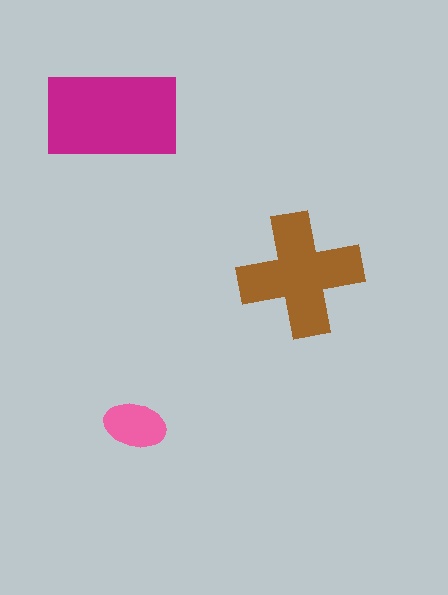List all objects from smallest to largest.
The pink ellipse, the brown cross, the magenta rectangle.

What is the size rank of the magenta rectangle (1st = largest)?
1st.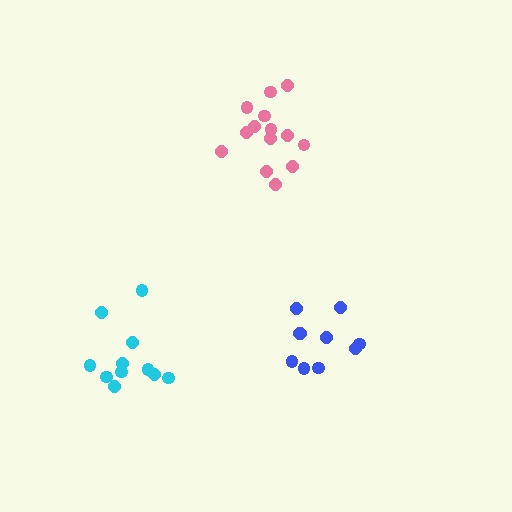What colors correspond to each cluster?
The clusters are colored: pink, cyan, blue.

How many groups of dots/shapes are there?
There are 3 groups.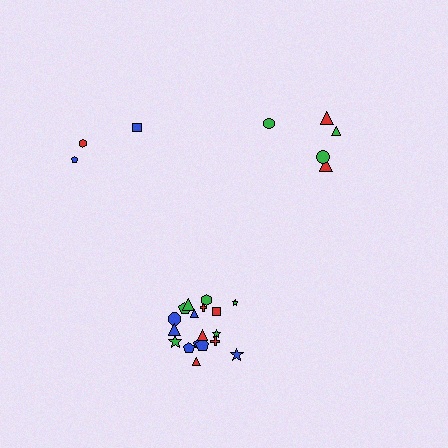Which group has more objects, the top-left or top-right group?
The top-right group.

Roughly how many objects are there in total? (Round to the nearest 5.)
Roughly 25 objects in total.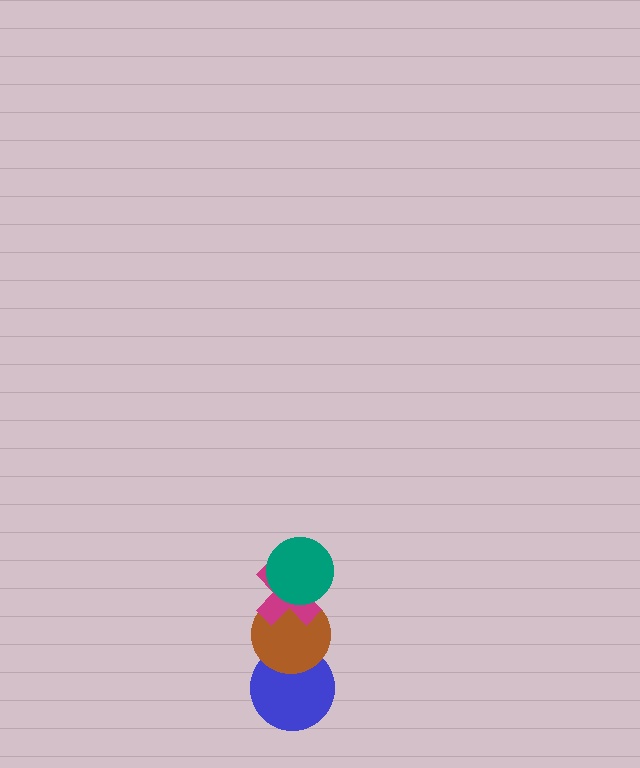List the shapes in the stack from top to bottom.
From top to bottom: the teal circle, the magenta cross, the brown circle, the blue circle.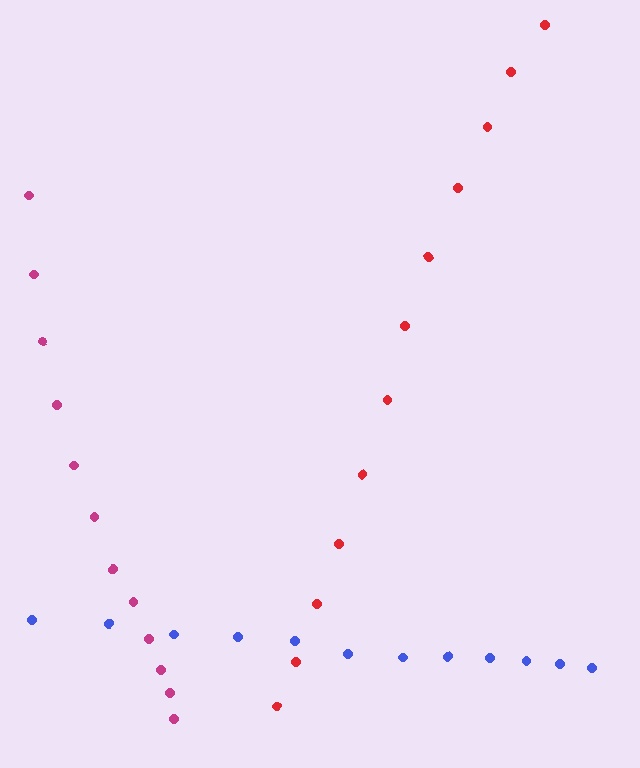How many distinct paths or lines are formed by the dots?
There are 3 distinct paths.